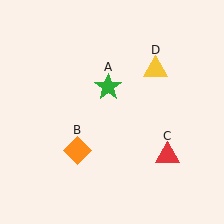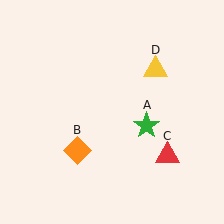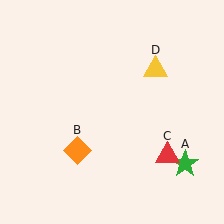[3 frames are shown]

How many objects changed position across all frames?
1 object changed position: green star (object A).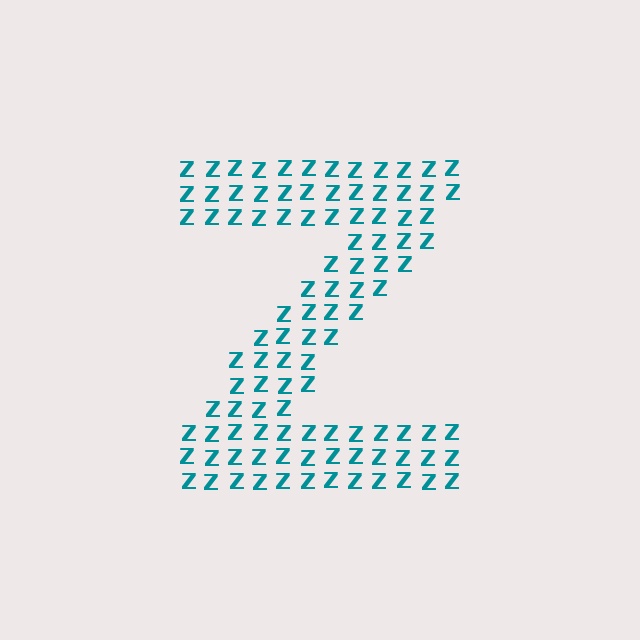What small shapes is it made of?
It is made of small letter Z's.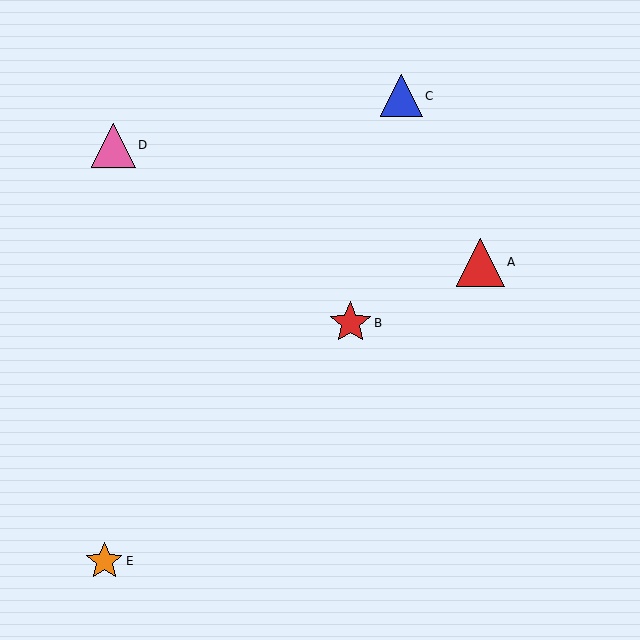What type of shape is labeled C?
Shape C is a blue triangle.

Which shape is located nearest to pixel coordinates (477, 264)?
The red triangle (labeled A) at (481, 262) is nearest to that location.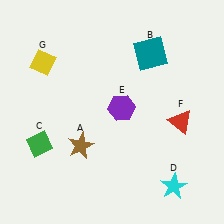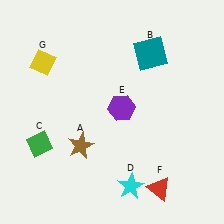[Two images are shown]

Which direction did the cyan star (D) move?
The cyan star (D) moved left.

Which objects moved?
The objects that moved are: the cyan star (D), the red triangle (F).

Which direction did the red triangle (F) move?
The red triangle (F) moved down.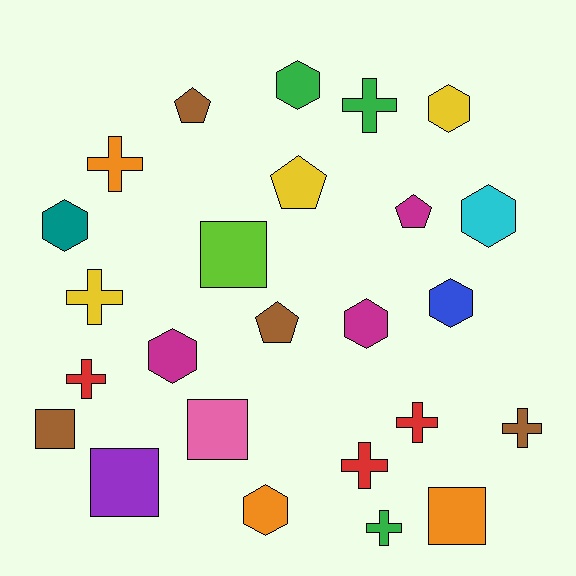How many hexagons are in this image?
There are 8 hexagons.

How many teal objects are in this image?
There is 1 teal object.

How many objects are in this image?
There are 25 objects.